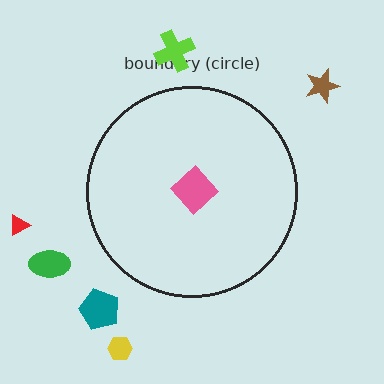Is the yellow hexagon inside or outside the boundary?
Outside.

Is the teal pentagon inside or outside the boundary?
Outside.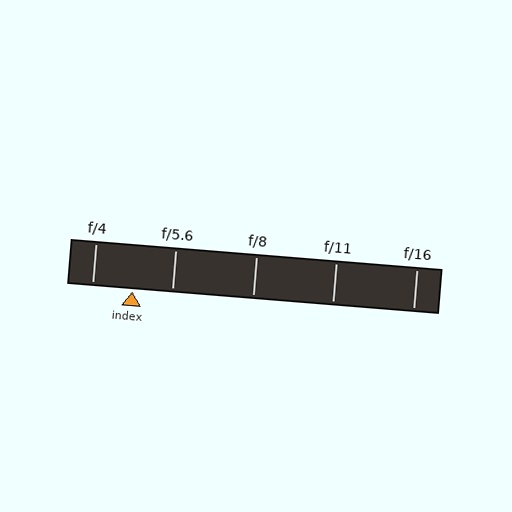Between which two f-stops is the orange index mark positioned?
The index mark is between f/4 and f/5.6.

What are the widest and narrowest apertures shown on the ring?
The widest aperture shown is f/4 and the narrowest is f/16.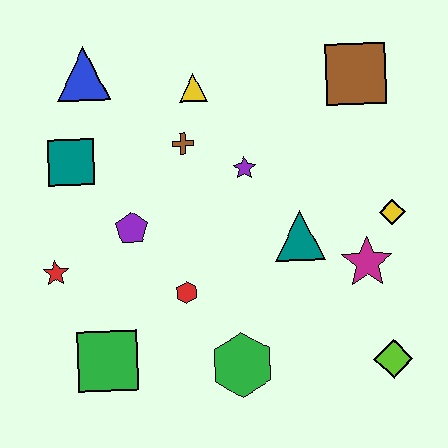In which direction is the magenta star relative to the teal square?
The magenta star is to the right of the teal square.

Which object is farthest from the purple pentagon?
The lime diamond is farthest from the purple pentagon.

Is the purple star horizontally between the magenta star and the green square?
Yes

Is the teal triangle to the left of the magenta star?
Yes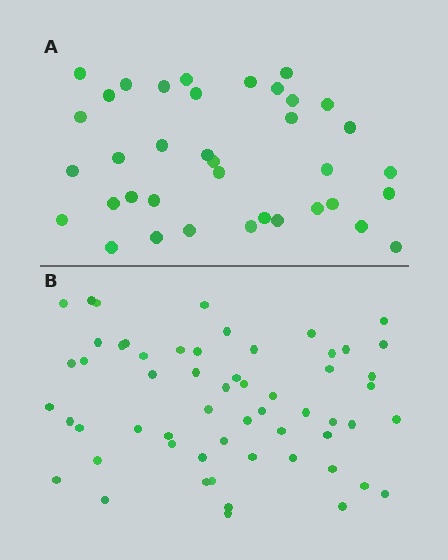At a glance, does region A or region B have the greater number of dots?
Region B (the bottom region) has more dots.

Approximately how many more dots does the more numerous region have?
Region B has approximately 20 more dots than region A.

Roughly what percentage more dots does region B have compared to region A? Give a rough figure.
About 55% more.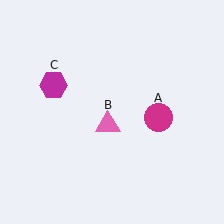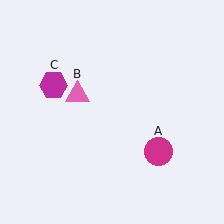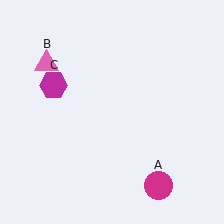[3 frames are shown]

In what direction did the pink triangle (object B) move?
The pink triangle (object B) moved up and to the left.